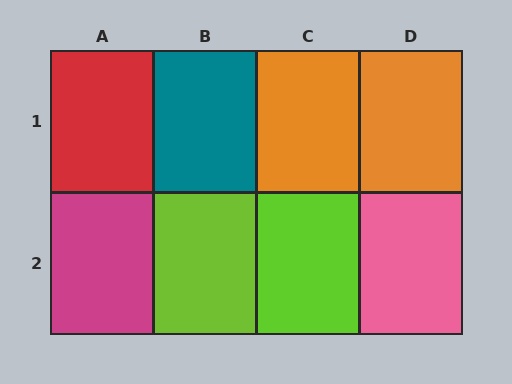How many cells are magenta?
1 cell is magenta.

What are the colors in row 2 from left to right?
Magenta, lime, lime, pink.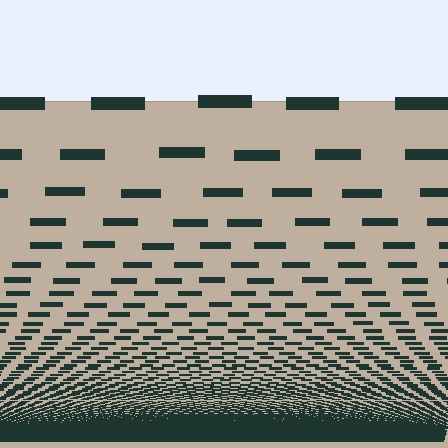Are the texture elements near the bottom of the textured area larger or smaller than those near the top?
Smaller. The gradient is inverted — elements near the bottom are smaller and denser.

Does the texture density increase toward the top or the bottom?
Density increases toward the bottom.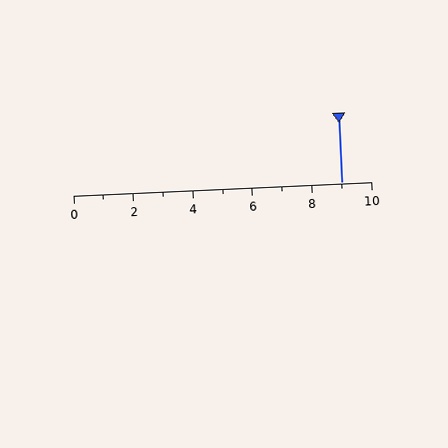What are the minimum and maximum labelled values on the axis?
The axis runs from 0 to 10.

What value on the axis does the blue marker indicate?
The marker indicates approximately 9.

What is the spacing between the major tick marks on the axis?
The major ticks are spaced 2 apart.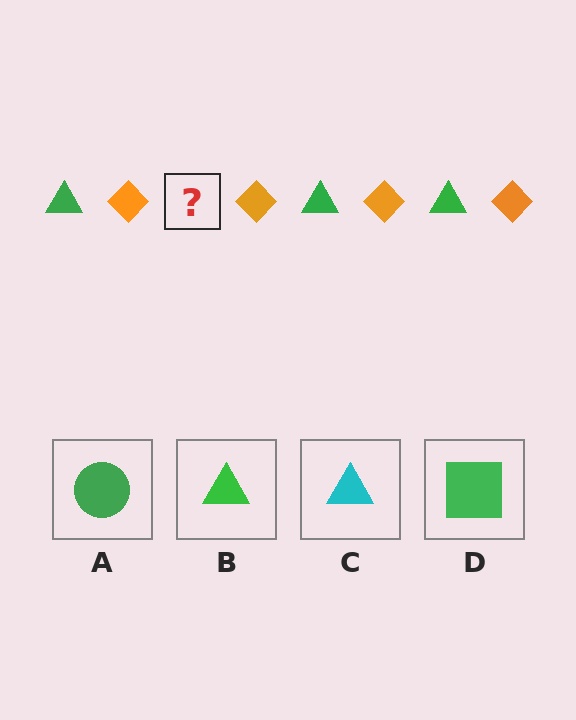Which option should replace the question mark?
Option B.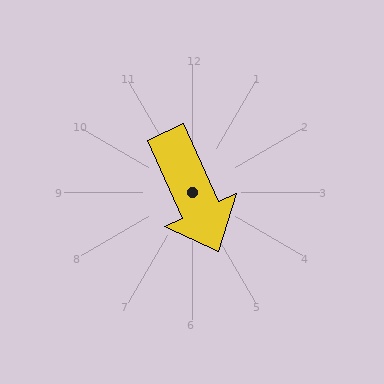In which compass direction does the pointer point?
Southeast.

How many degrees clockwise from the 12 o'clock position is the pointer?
Approximately 156 degrees.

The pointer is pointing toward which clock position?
Roughly 5 o'clock.